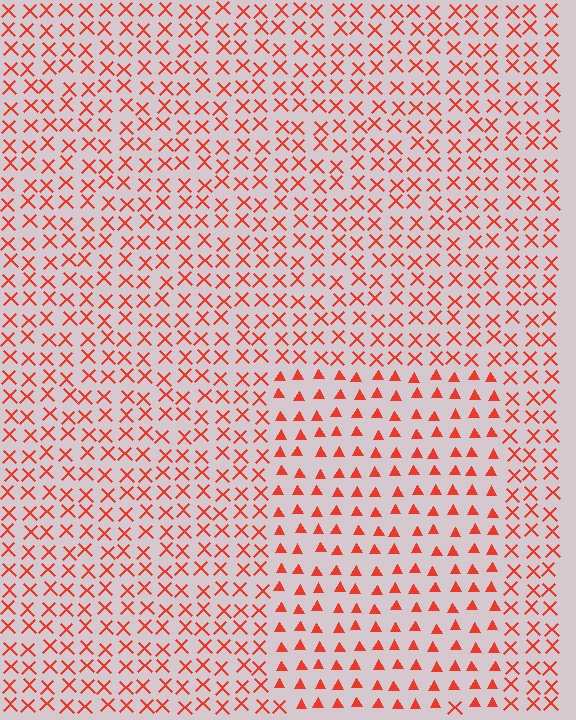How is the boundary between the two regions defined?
The boundary is defined by a change in element shape: triangles inside vs. X marks outside. All elements share the same color and spacing.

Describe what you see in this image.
The image is filled with small red elements arranged in a uniform grid. A rectangle-shaped region contains triangles, while the surrounding area contains X marks. The boundary is defined purely by the change in element shape.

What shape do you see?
I see a rectangle.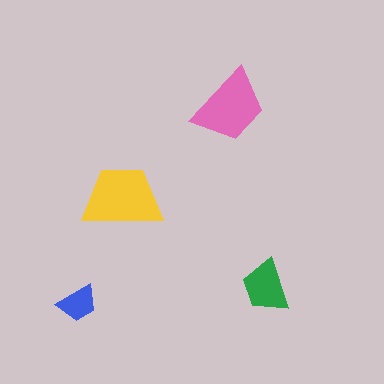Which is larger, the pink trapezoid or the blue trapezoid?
The pink one.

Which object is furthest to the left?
The blue trapezoid is leftmost.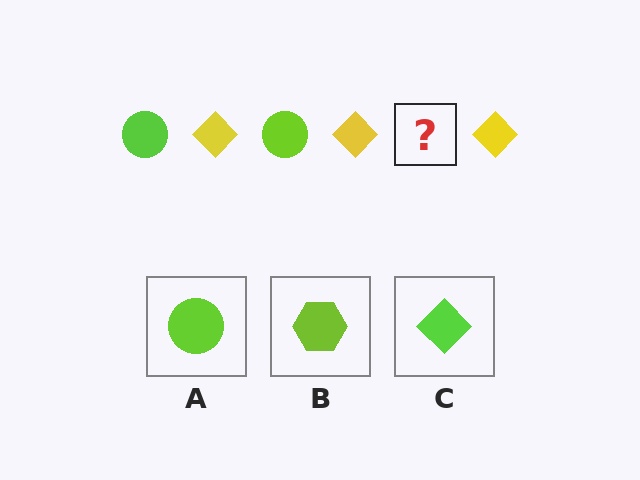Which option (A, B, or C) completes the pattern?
A.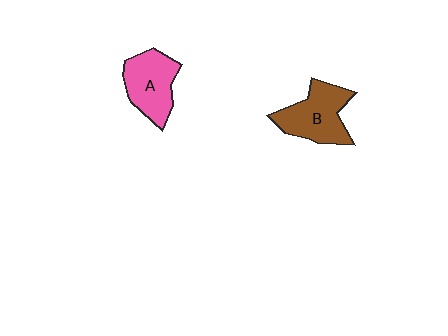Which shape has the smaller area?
Shape A (pink).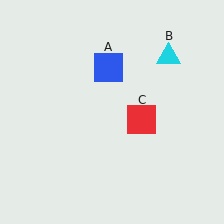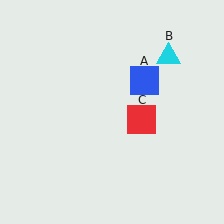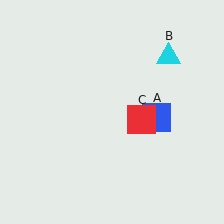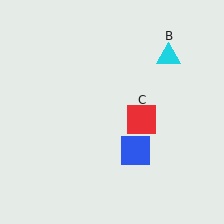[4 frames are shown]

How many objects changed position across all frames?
1 object changed position: blue square (object A).